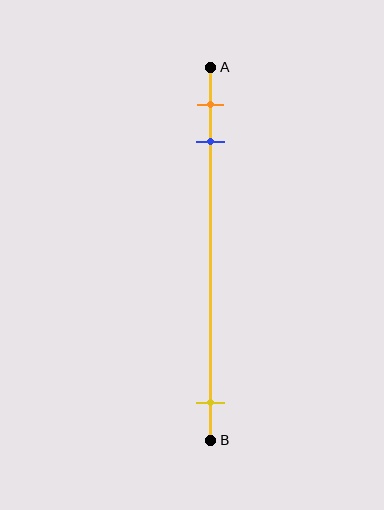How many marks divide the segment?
There are 3 marks dividing the segment.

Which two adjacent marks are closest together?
The orange and blue marks are the closest adjacent pair.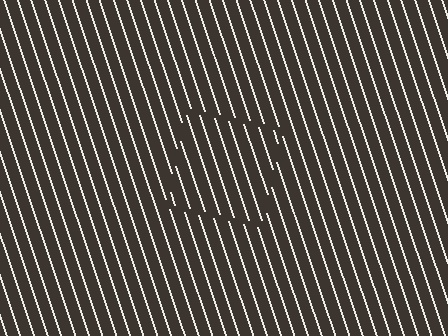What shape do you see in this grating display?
An illusory square. The interior of the shape contains the same grating, shifted by half a period — the contour is defined by the phase discontinuity where line-ends from the inner and outer gratings abut.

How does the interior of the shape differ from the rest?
The interior of the shape contains the same grating, shifted by half a period — the contour is defined by the phase discontinuity where line-ends from the inner and outer gratings abut.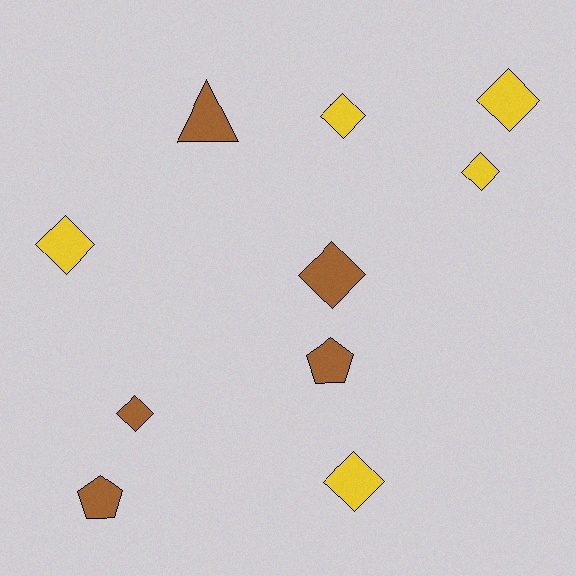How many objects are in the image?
There are 10 objects.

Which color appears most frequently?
Brown, with 5 objects.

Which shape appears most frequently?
Diamond, with 7 objects.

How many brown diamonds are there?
There are 2 brown diamonds.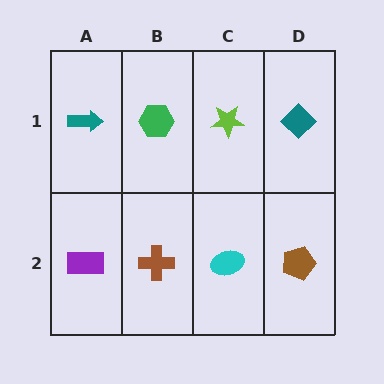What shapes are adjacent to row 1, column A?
A purple rectangle (row 2, column A), a green hexagon (row 1, column B).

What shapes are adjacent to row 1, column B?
A brown cross (row 2, column B), a teal arrow (row 1, column A), a lime star (row 1, column C).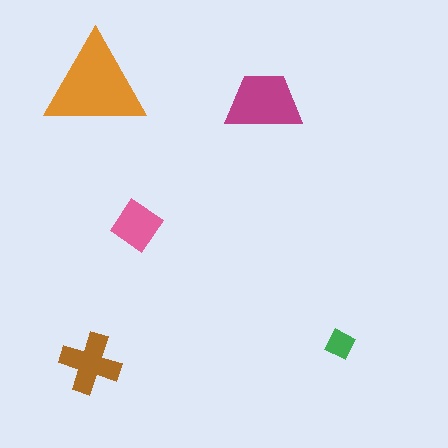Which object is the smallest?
The green diamond.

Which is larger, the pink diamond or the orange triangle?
The orange triangle.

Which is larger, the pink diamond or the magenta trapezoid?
The magenta trapezoid.